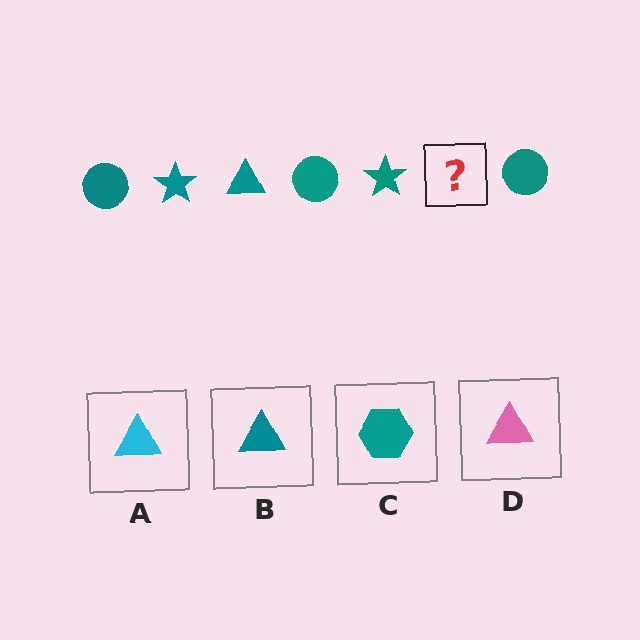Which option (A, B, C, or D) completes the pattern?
B.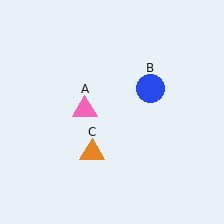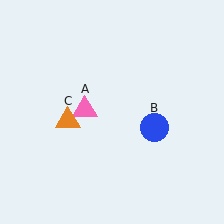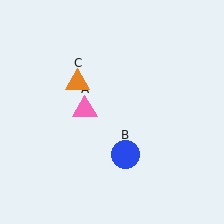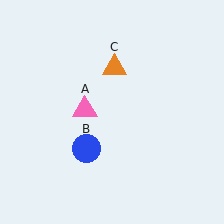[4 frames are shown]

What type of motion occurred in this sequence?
The blue circle (object B), orange triangle (object C) rotated clockwise around the center of the scene.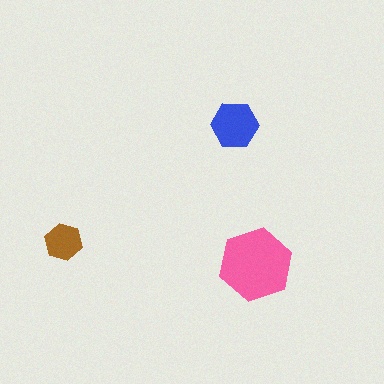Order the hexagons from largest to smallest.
the pink one, the blue one, the brown one.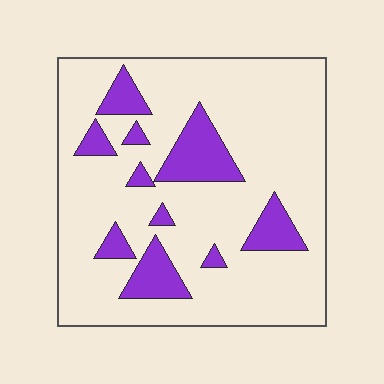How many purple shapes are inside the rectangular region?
10.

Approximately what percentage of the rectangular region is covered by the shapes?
Approximately 20%.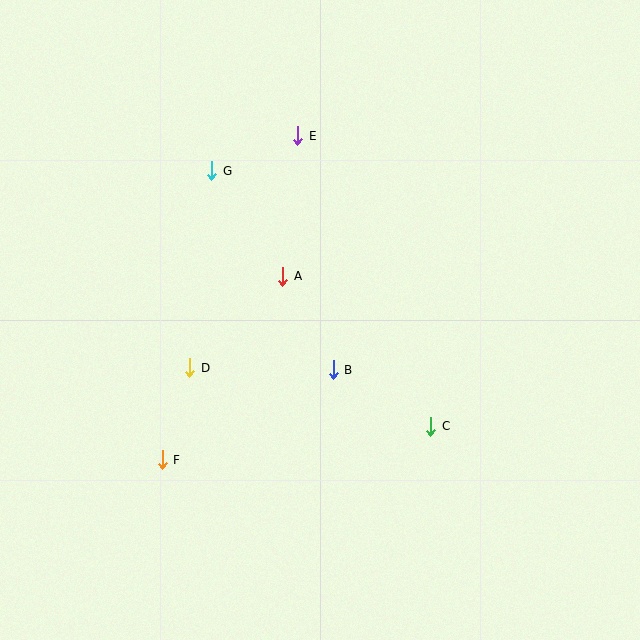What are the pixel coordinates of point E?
Point E is at (298, 136).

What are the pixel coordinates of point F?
Point F is at (162, 460).